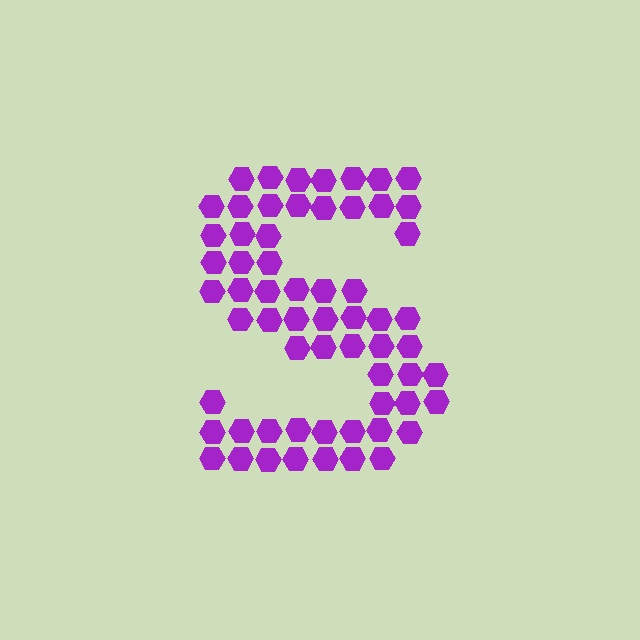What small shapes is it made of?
It is made of small hexagons.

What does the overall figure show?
The overall figure shows the letter S.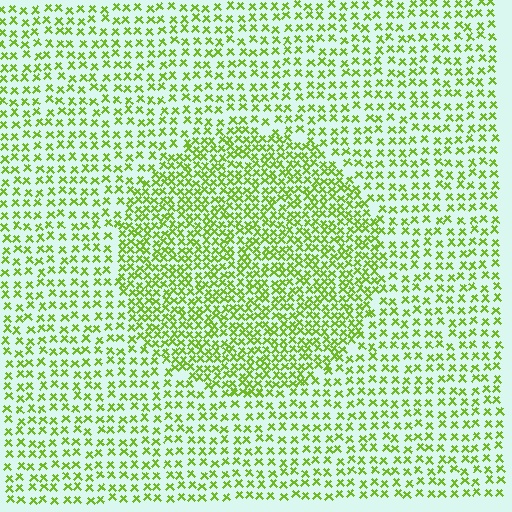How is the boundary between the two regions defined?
The boundary is defined by a change in element density (approximately 1.8x ratio). All elements are the same color, size, and shape.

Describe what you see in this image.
The image contains small lime elements arranged at two different densities. A circle-shaped region is visible where the elements are more densely packed than the surrounding area.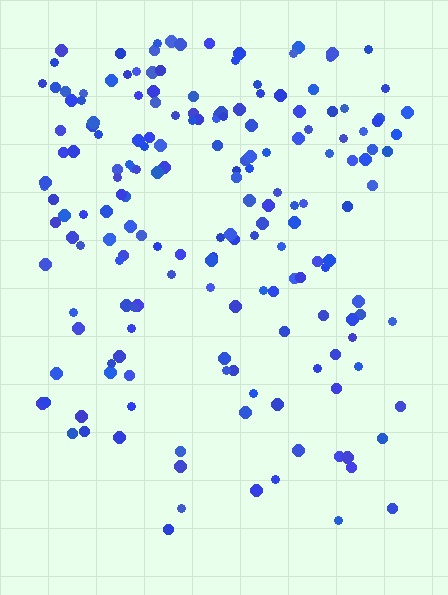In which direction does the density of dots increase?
From bottom to top, with the top side densest.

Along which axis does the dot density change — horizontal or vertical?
Vertical.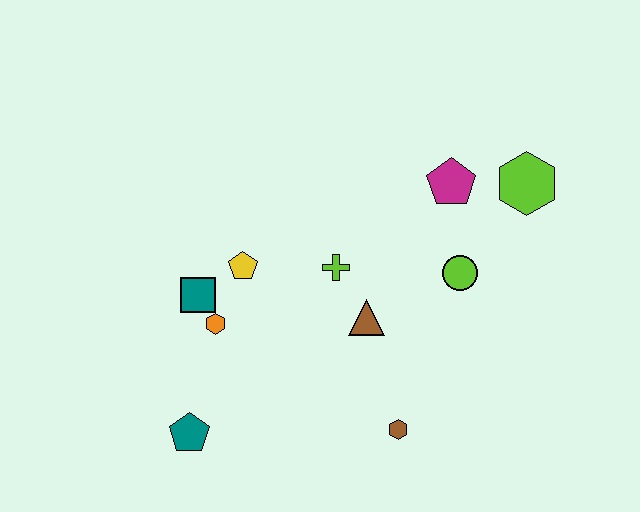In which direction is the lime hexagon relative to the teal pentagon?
The lime hexagon is to the right of the teal pentagon.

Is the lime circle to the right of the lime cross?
Yes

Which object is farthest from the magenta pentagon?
The teal pentagon is farthest from the magenta pentagon.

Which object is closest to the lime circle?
The magenta pentagon is closest to the lime circle.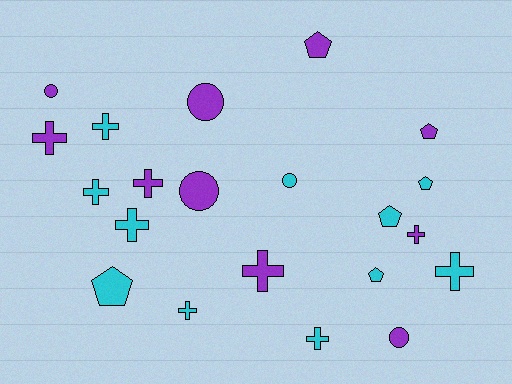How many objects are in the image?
There are 21 objects.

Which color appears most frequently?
Cyan, with 11 objects.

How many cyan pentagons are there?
There are 4 cyan pentagons.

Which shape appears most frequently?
Cross, with 10 objects.